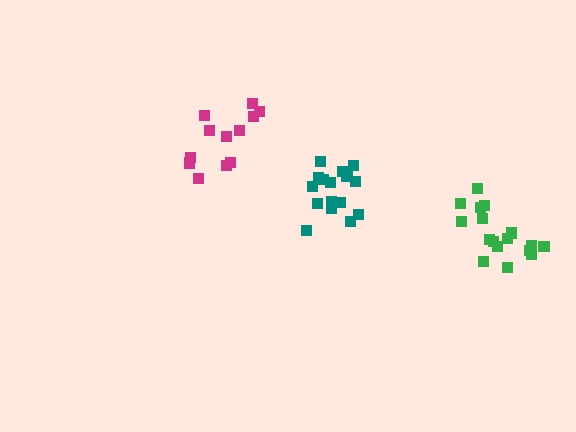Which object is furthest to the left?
The magenta cluster is leftmost.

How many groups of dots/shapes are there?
There are 3 groups.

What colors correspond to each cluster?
The clusters are colored: teal, green, magenta.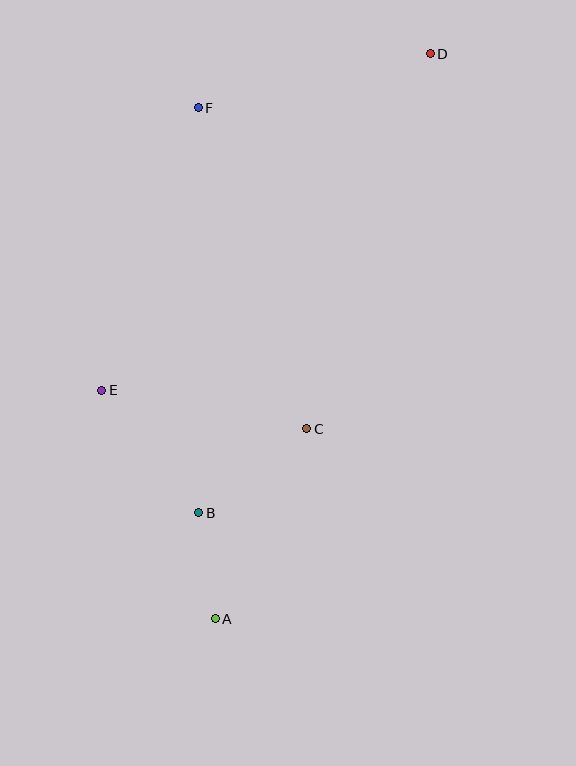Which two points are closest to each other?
Points A and B are closest to each other.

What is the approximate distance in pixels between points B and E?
The distance between B and E is approximately 156 pixels.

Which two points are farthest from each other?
Points A and D are farthest from each other.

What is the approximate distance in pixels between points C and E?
The distance between C and E is approximately 209 pixels.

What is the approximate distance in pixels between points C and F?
The distance between C and F is approximately 339 pixels.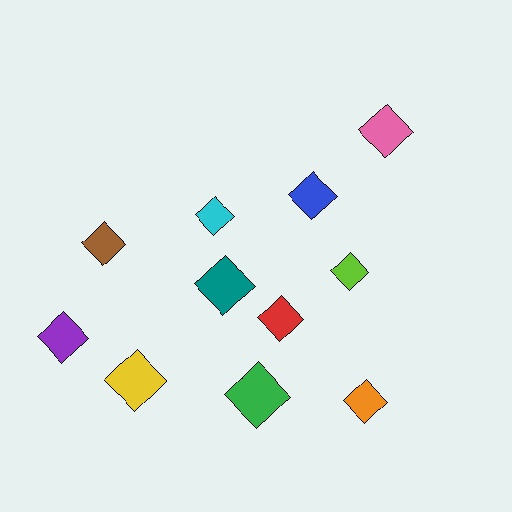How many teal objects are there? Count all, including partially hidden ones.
There is 1 teal object.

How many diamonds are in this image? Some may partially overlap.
There are 11 diamonds.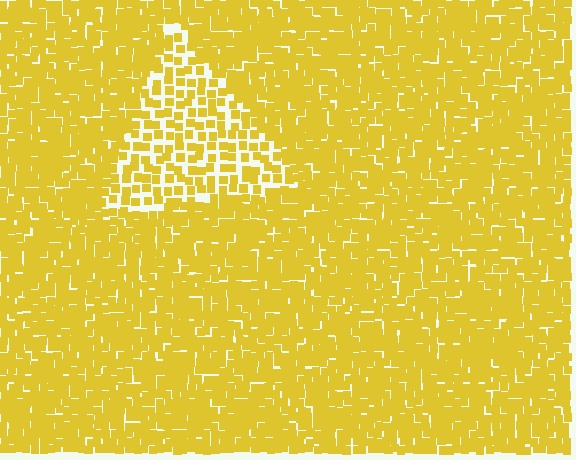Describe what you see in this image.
The image contains small yellow elements arranged at two different densities. A triangle-shaped region is visible where the elements are less densely packed than the surrounding area.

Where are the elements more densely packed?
The elements are more densely packed outside the triangle boundary.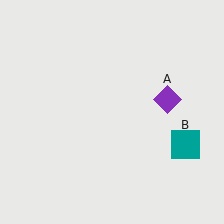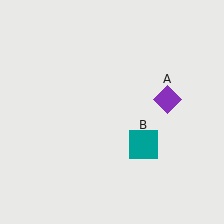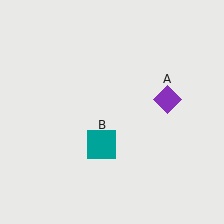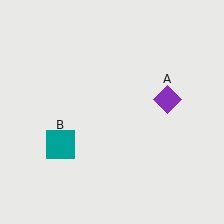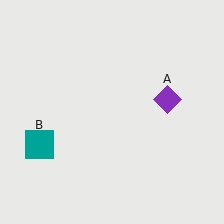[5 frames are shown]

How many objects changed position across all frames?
1 object changed position: teal square (object B).